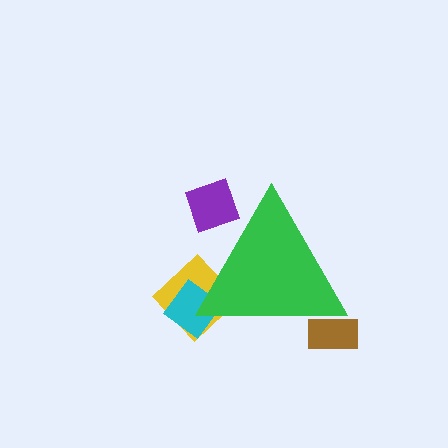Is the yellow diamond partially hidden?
Yes, the yellow diamond is partially hidden behind the green triangle.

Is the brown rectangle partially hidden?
Yes, the brown rectangle is partially hidden behind the green triangle.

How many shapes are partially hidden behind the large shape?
4 shapes are partially hidden.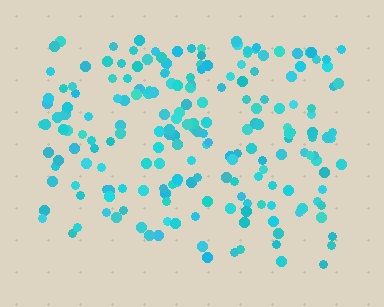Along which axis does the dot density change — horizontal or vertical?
Vertical.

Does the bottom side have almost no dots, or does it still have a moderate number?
Still a moderate number, just noticeably fewer than the top.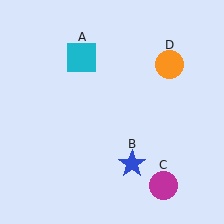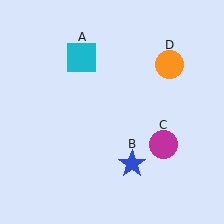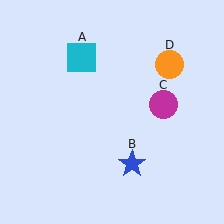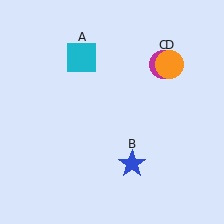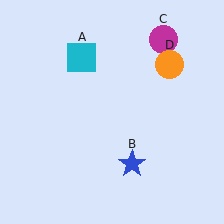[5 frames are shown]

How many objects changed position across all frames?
1 object changed position: magenta circle (object C).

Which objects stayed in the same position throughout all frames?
Cyan square (object A) and blue star (object B) and orange circle (object D) remained stationary.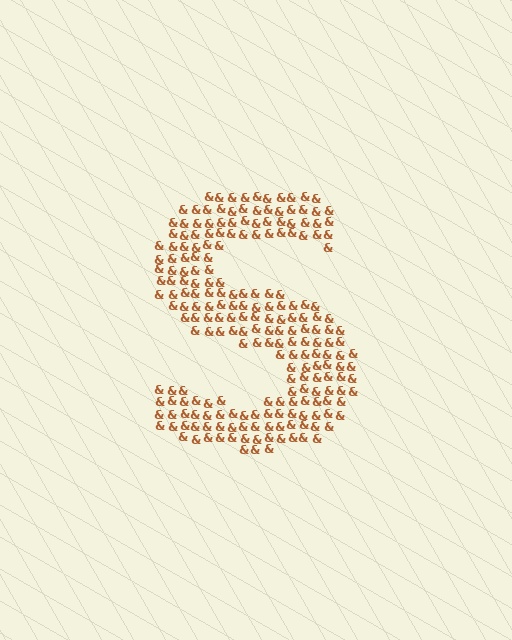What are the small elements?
The small elements are ampersands.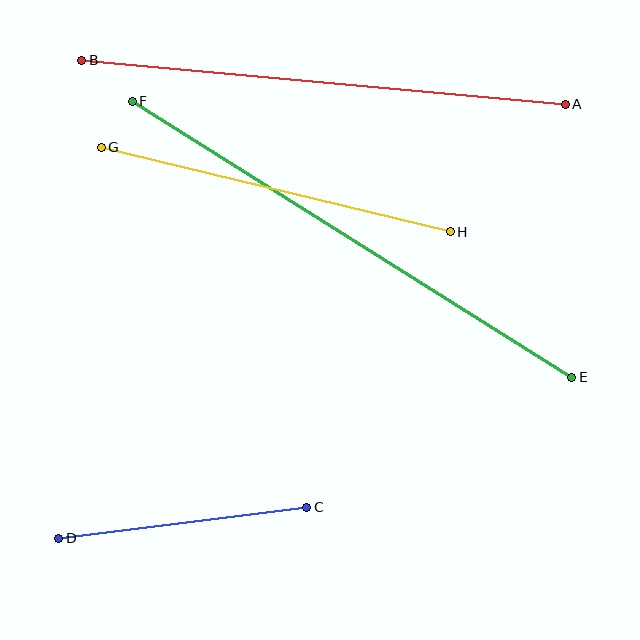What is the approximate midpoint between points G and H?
The midpoint is at approximately (276, 190) pixels.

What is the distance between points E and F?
The distance is approximately 519 pixels.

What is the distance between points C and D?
The distance is approximately 250 pixels.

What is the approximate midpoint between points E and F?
The midpoint is at approximately (352, 239) pixels.